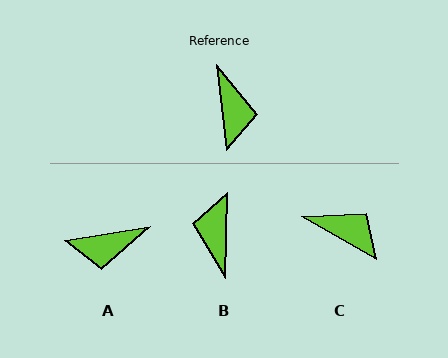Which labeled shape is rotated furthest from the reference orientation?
B, about 172 degrees away.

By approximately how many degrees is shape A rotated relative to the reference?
Approximately 88 degrees clockwise.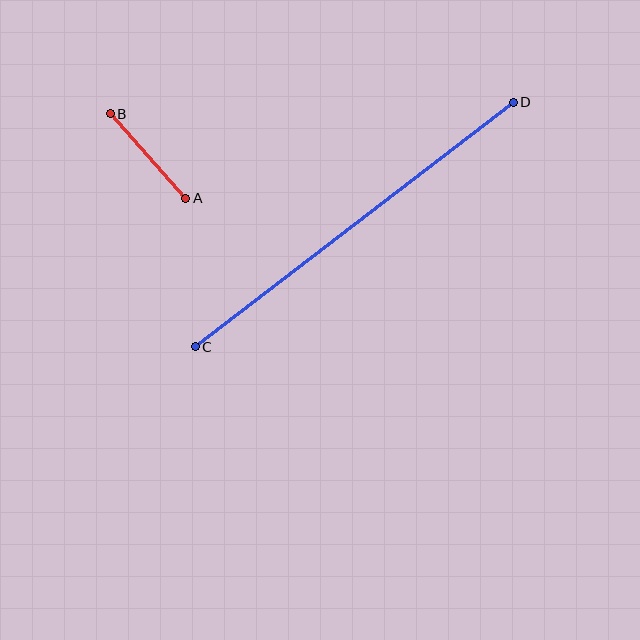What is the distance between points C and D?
The distance is approximately 401 pixels.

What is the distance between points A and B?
The distance is approximately 113 pixels.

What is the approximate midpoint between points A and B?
The midpoint is at approximately (148, 156) pixels.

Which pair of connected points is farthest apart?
Points C and D are farthest apart.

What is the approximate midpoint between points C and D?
The midpoint is at approximately (354, 225) pixels.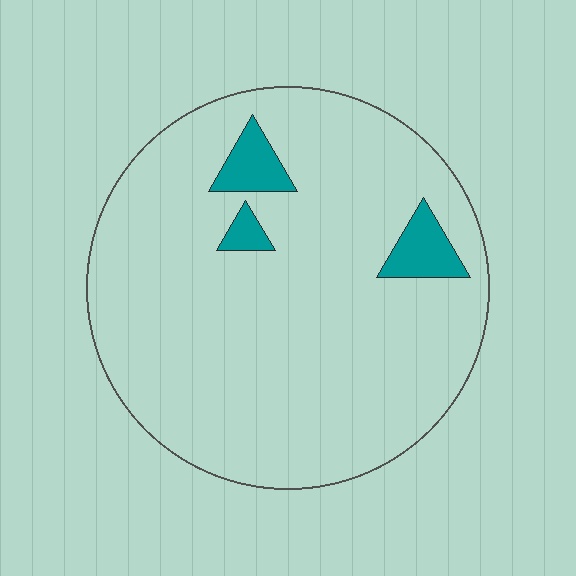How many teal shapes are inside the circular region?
3.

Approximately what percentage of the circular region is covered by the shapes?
Approximately 5%.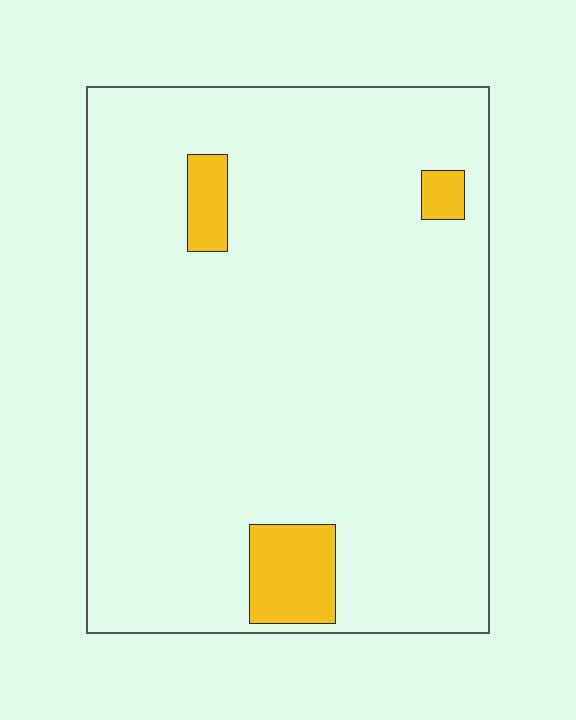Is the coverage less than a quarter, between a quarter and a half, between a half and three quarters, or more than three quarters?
Less than a quarter.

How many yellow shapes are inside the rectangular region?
3.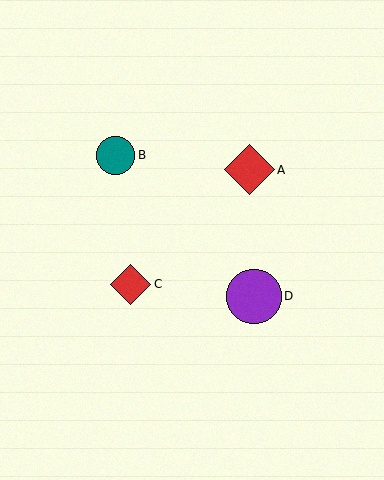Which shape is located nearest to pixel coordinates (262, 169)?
The red diamond (labeled A) at (249, 170) is nearest to that location.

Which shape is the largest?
The purple circle (labeled D) is the largest.